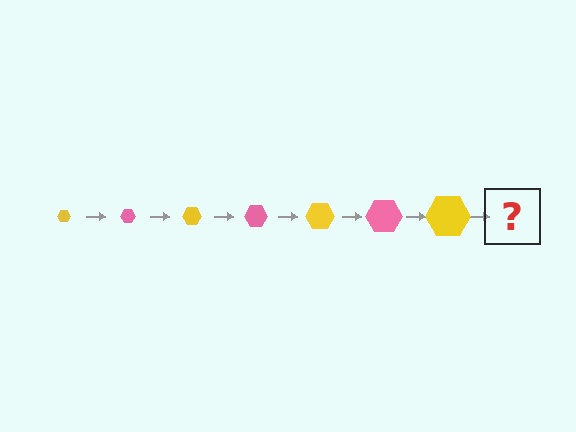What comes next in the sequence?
The next element should be a pink hexagon, larger than the previous one.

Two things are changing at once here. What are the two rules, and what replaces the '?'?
The two rules are that the hexagon grows larger each step and the color cycles through yellow and pink. The '?' should be a pink hexagon, larger than the previous one.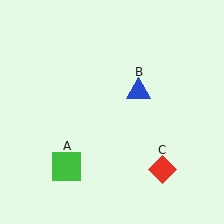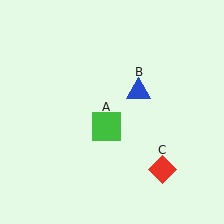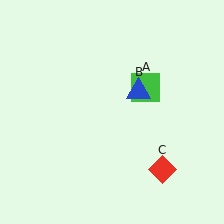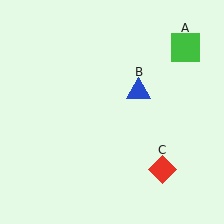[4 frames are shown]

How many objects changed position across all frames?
1 object changed position: green square (object A).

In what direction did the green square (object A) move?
The green square (object A) moved up and to the right.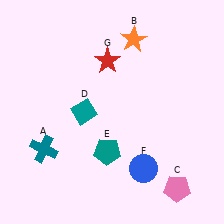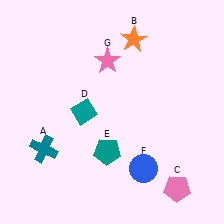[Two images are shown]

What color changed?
The star (G) changed from red in Image 1 to pink in Image 2.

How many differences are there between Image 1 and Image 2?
There is 1 difference between the two images.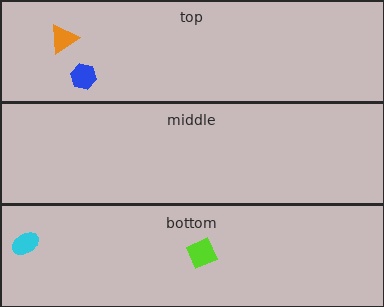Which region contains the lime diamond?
The bottom region.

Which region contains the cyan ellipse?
The bottom region.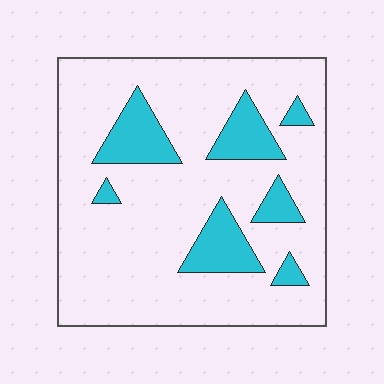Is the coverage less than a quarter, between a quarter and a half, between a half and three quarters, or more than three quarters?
Less than a quarter.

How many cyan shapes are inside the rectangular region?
7.